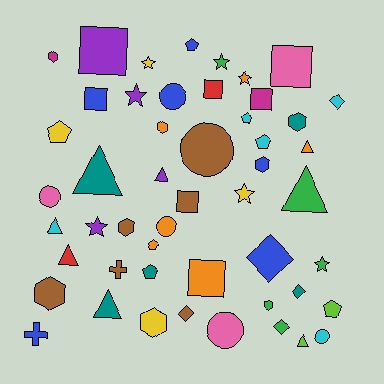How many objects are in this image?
There are 50 objects.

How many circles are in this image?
There are 6 circles.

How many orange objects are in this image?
There are 6 orange objects.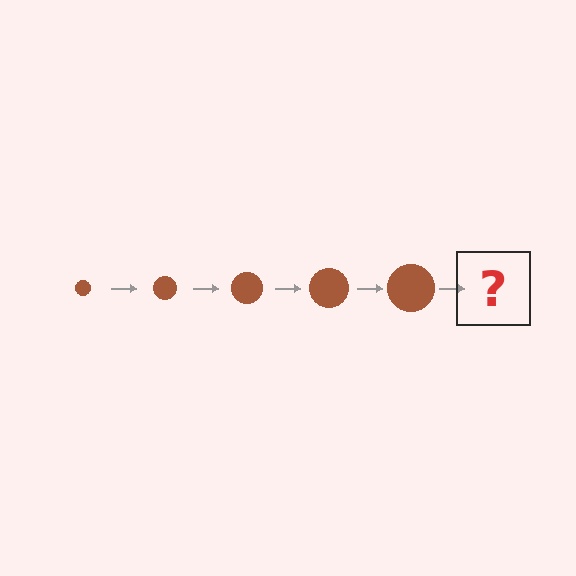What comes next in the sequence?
The next element should be a brown circle, larger than the previous one.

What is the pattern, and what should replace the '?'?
The pattern is that the circle gets progressively larger each step. The '?' should be a brown circle, larger than the previous one.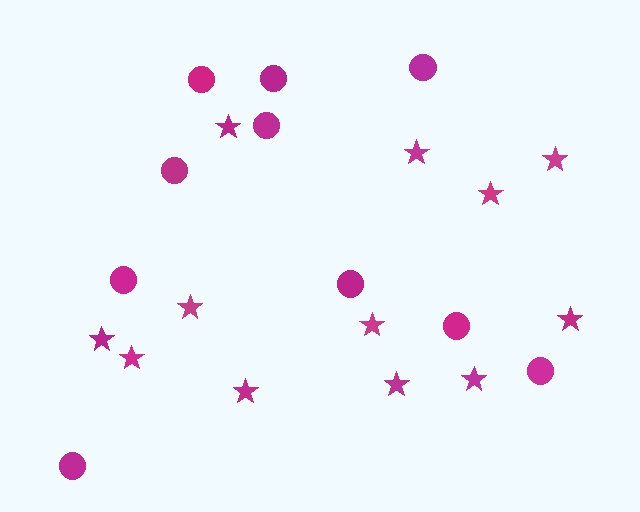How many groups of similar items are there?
There are 2 groups: one group of circles (10) and one group of stars (12).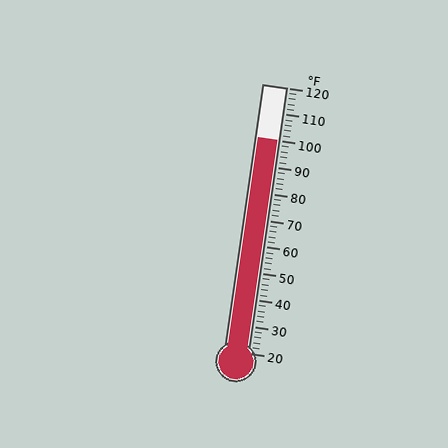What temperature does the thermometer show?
The thermometer shows approximately 100°F.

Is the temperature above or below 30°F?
The temperature is above 30°F.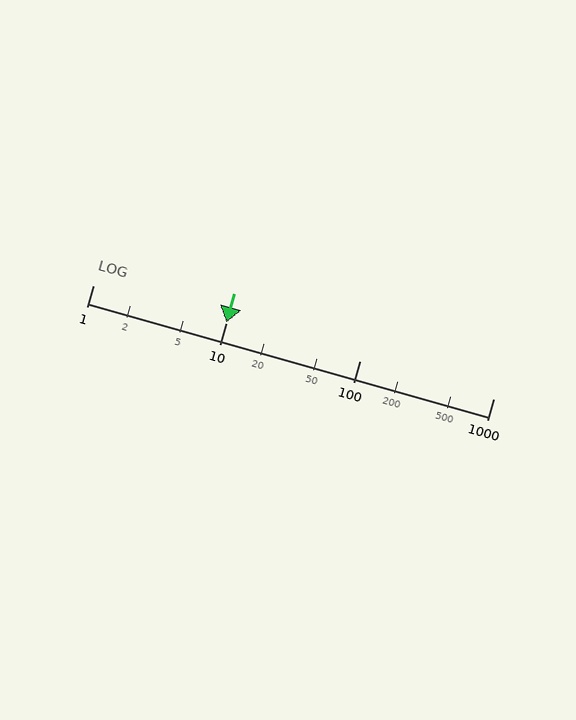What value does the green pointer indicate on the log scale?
The pointer indicates approximately 10.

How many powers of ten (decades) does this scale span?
The scale spans 3 decades, from 1 to 1000.